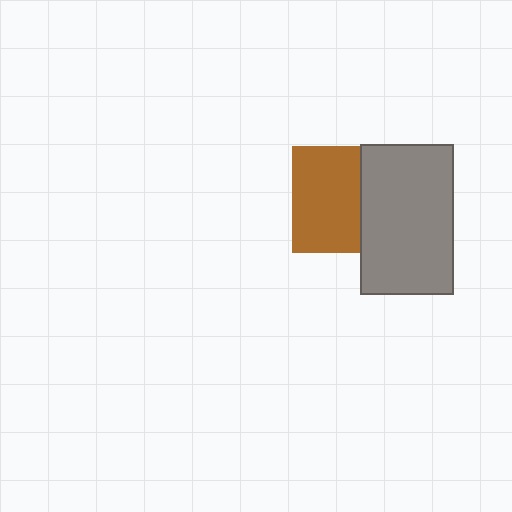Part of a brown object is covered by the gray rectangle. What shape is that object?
It is a square.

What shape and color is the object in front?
The object in front is a gray rectangle.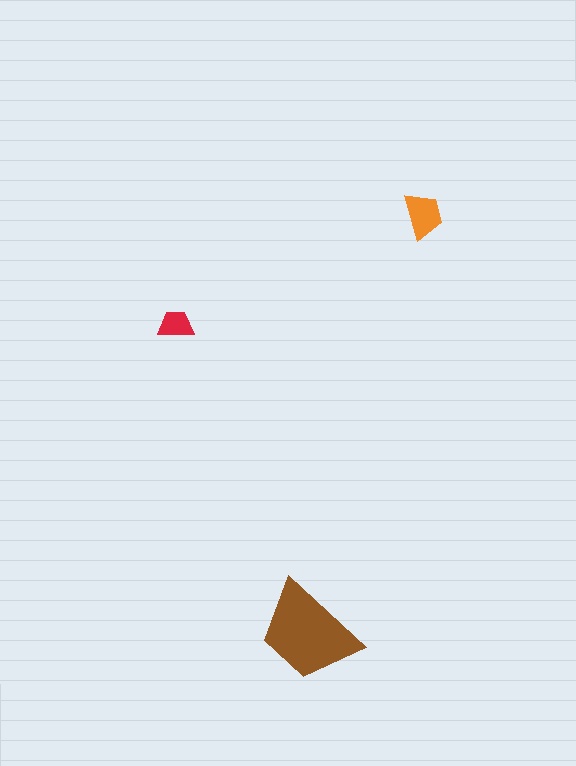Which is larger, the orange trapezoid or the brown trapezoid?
The brown one.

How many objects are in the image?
There are 3 objects in the image.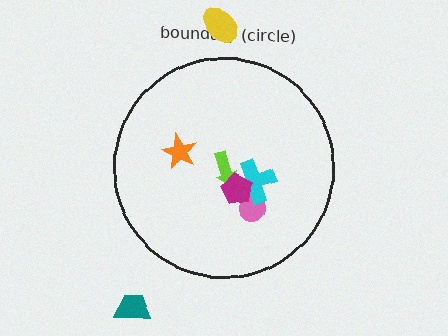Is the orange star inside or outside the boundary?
Inside.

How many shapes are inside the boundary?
5 inside, 2 outside.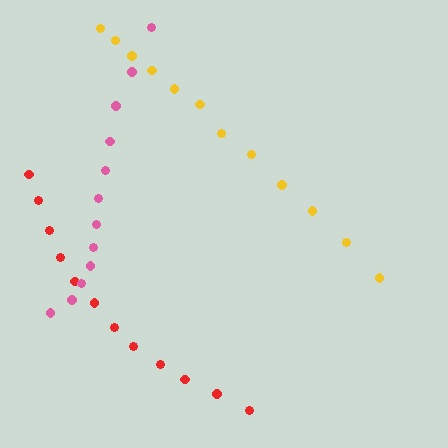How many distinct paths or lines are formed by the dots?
There are 3 distinct paths.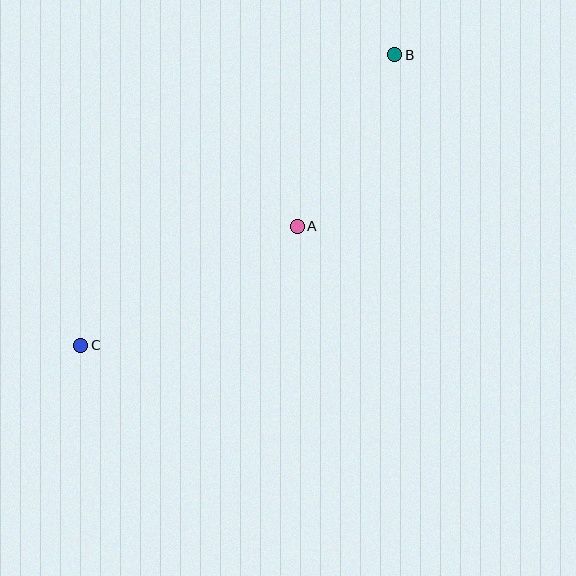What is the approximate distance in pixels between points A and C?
The distance between A and C is approximately 247 pixels.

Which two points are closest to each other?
Points A and B are closest to each other.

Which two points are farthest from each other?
Points B and C are farthest from each other.